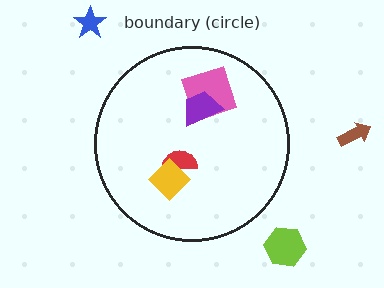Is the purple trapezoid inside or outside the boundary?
Inside.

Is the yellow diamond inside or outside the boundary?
Inside.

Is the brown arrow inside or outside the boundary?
Outside.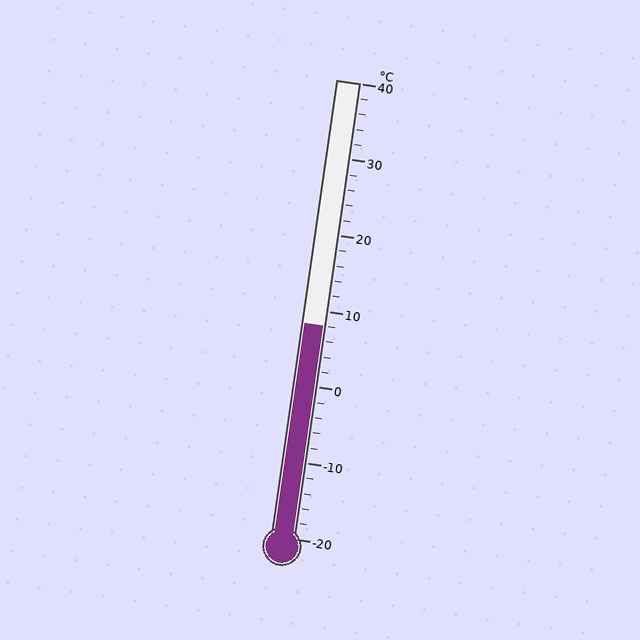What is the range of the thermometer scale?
The thermometer scale ranges from -20°C to 40°C.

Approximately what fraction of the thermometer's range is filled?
The thermometer is filled to approximately 45% of its range.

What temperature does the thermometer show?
The thermometer shows approximately 8°C.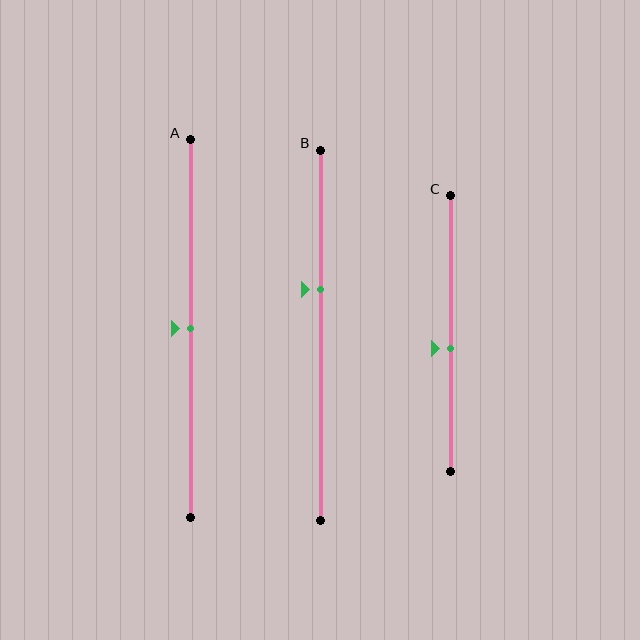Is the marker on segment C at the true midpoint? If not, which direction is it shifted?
No, the marker on segment C is shifted downward by about 5% of the segment length.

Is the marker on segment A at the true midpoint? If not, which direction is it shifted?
Yes, the marker on segment A is at the true midpoint.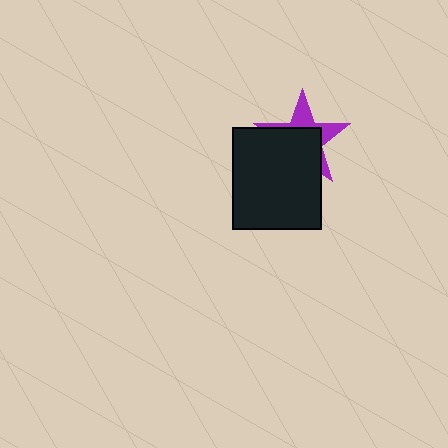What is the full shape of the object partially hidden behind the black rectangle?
The partially hidden object is a purple star.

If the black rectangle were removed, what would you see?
You would see the complete purple star.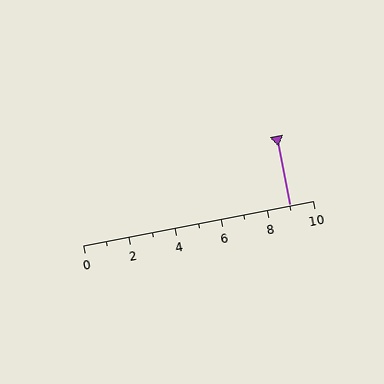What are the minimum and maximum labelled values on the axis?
The axis runs from 0 to 10.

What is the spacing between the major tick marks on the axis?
The major ticks are spaced 2 apart.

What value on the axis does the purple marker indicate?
The marker indicates approximately 9.